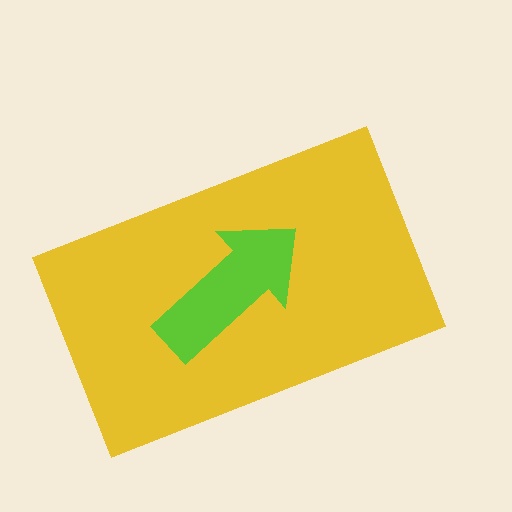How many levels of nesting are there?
2.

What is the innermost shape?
The lime arrow.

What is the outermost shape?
The yellow rectangle.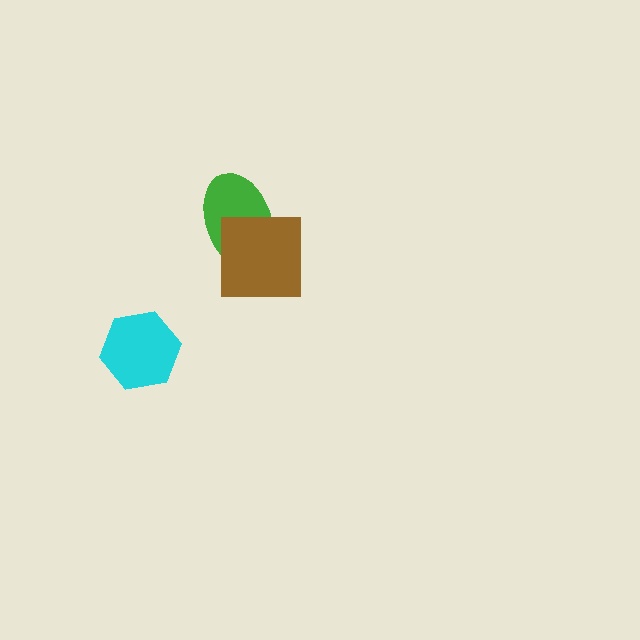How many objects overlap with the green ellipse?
1 object overlaps with the green ellipse.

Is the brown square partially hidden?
No, no other shape covers it.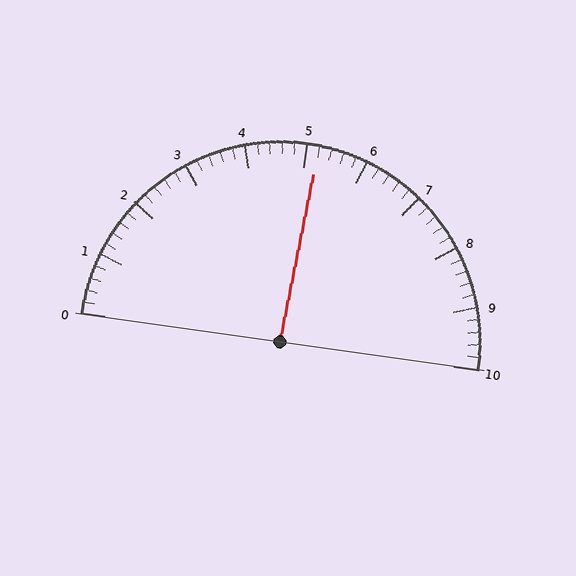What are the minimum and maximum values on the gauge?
The gauge ranges from 0 to 10.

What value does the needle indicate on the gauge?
The needle indicates approximately 5.2.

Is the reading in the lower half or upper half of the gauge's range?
The reading is in the upper half of the range (0 to 10).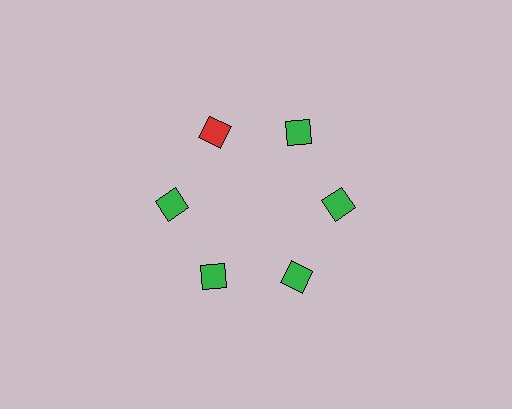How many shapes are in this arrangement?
There are 6 shapes arranged in a ring pattern.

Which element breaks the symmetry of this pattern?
The red diamond at roughly the 11 o'clock position breaks the symmetry. All other shapes are green diamonds.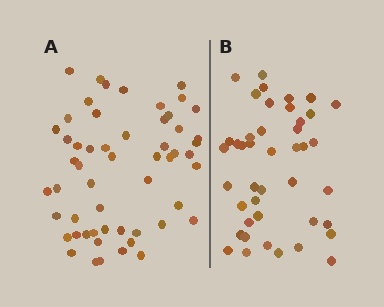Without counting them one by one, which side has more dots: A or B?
Region A (the left region) has more dots.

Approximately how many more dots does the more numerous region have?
Region A has roughly 12 or so more dots than region B.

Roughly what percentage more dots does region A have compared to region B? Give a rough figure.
About 30% more.